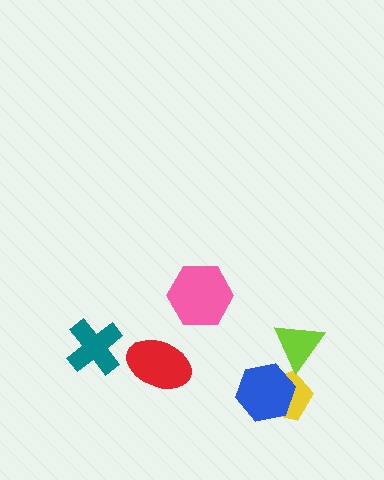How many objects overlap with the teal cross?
0 objects overlap with the teal cross.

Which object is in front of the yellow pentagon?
The blue hexagon is in front of the yellow pentagon.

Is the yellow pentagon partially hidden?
Yes, it is partially covered by another shape.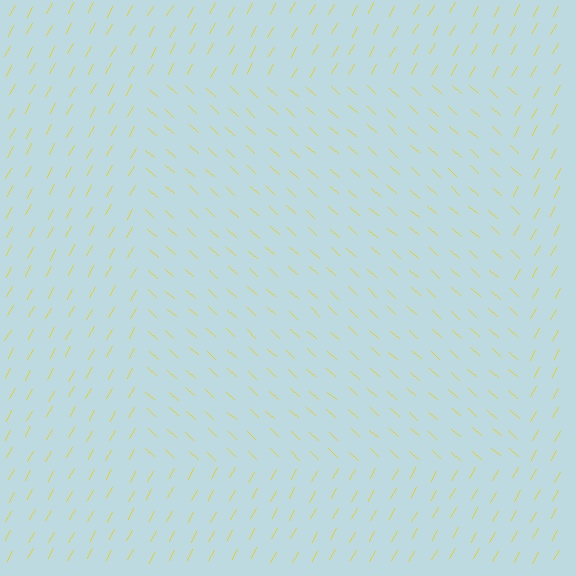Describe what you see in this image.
The image is filled with small yellow line segments. A rectangle region in the image has lines oriented differently from the surrounding lines, creating a visible texture boundary.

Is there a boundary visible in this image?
Yes, there is a texture boundary formed by a change in line orientation.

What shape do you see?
I see a rectangle.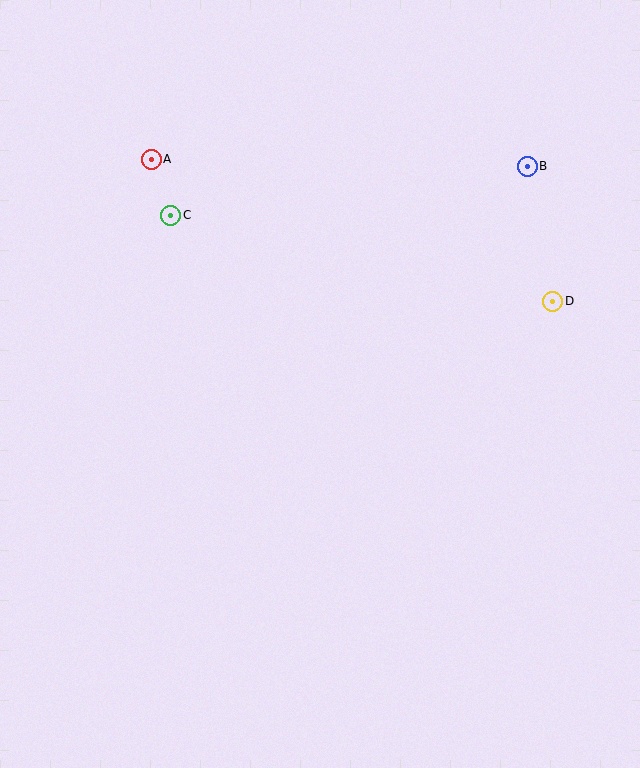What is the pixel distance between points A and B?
The distance between A and B is 376 pixels.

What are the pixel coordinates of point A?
Point A is at (151, 159).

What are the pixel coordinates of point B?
Point B is at (527, 166).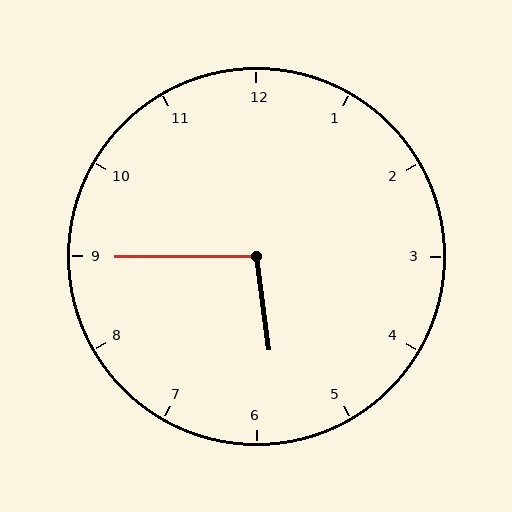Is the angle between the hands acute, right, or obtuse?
It is obtuse.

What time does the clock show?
5:45.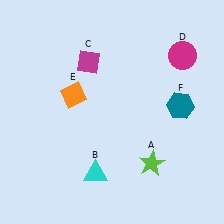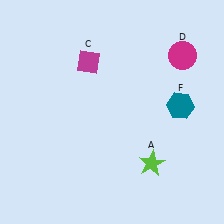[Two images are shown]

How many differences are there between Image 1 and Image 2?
There are 2 differences between the two images.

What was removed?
The cyan triangle (B), the orange diamond (E) were removed in Image 2.